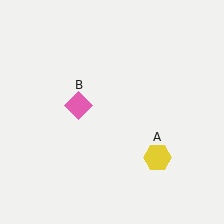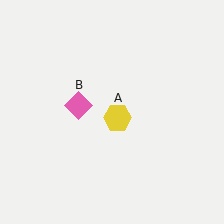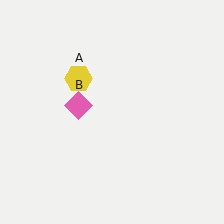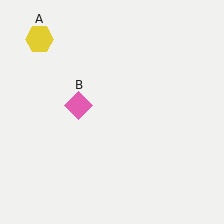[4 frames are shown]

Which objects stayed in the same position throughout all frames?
Pink diamond (object B) remained stationary.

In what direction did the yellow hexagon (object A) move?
The yellow hexagon (object A) moved up and to the left.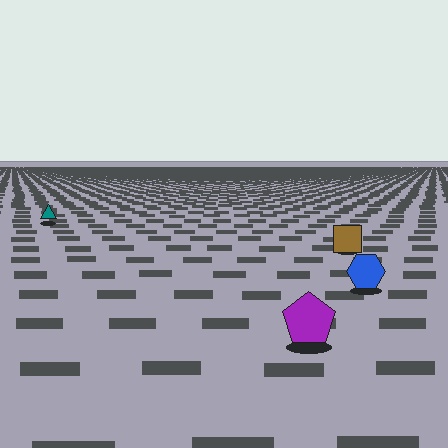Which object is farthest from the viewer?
The teal triangle is farthest from the viewer. It appears smaller and the ground texture around it is denser.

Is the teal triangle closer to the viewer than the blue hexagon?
No. The blue hexagon is closer — you can tell from the texture gradient: the ground texture is coarser near it.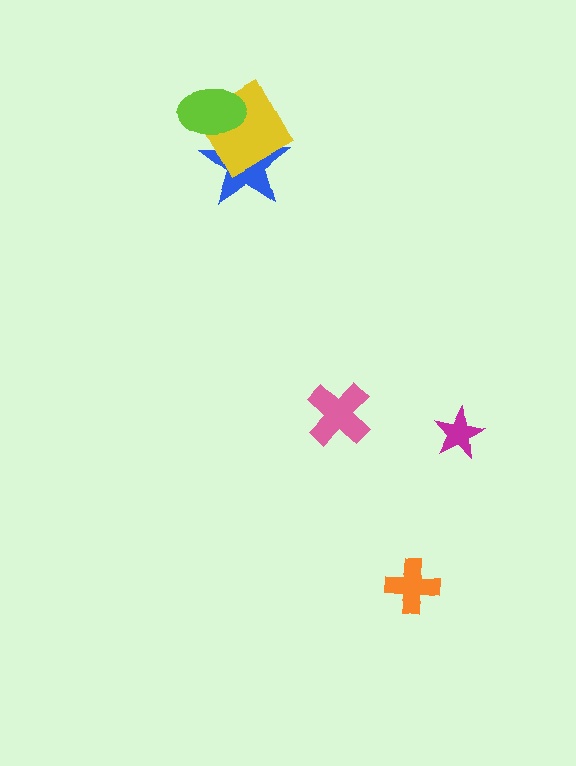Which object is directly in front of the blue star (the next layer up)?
The yellow square is directly in front of the blue star.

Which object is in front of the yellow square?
The lime ellipse is in front of the yellow square.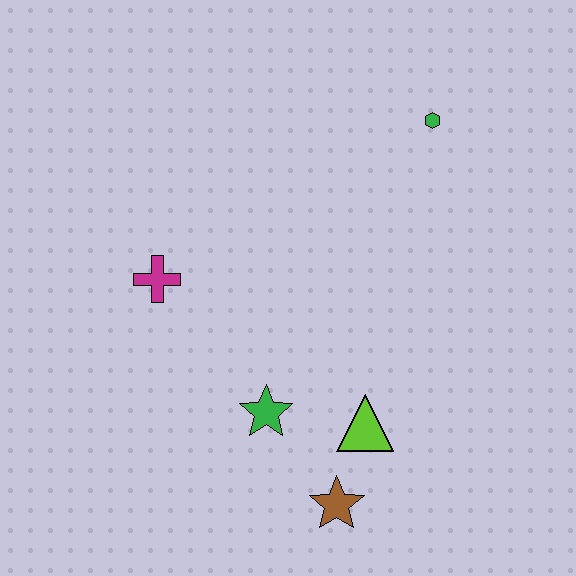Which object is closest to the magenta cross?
The green star is closest to the magenta cross.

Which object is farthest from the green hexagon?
The brown star is farthest from the green hexagon.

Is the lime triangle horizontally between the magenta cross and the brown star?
No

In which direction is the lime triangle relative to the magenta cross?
The lime triangle is to the right of the magenta cross.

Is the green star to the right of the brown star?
No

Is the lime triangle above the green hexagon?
No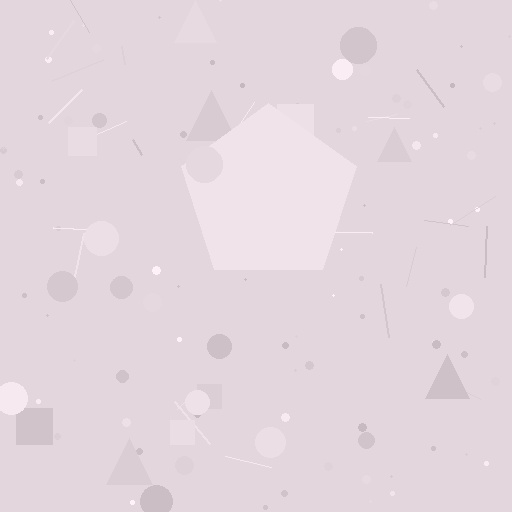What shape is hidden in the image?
A pentagon is hidden in the image.